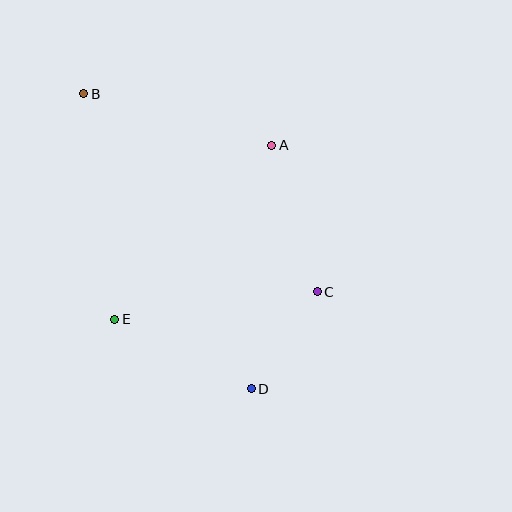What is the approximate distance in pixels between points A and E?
The distance between A and E is approximately 234 pixels.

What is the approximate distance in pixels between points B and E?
The distance between B and E is approximately 227 pixels.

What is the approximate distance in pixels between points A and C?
The distance between A and C is approximately 153 pixels.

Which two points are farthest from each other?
Points B and D are farthest from each other.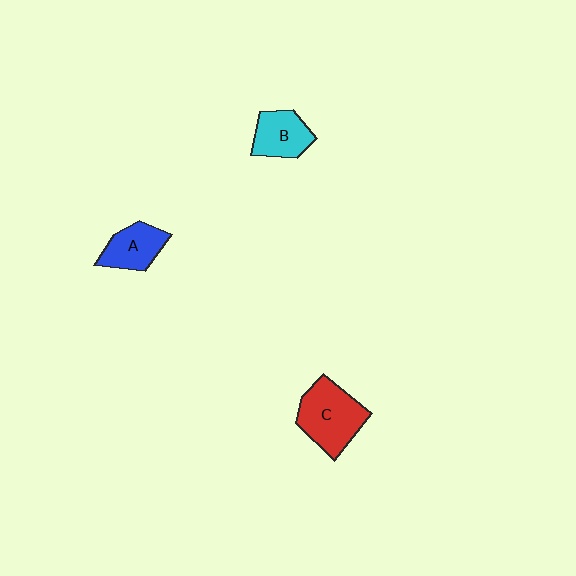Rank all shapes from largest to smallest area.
From largest to smallest: C (red), A (blue), B (cyan).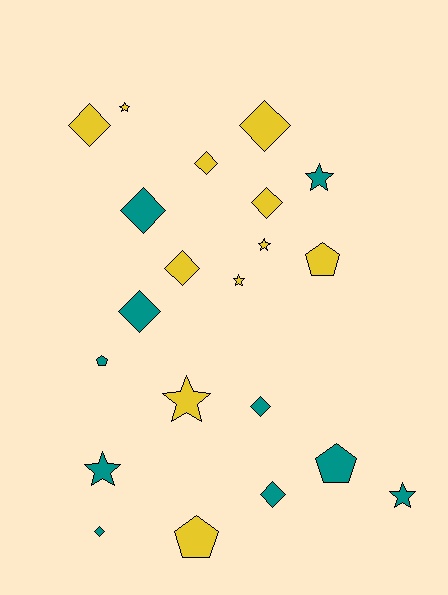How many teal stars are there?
There are 3 teal stars.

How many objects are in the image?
There are 21 objects.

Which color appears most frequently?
Yellow, with 11 objects.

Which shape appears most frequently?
Diamond, with 10 objects.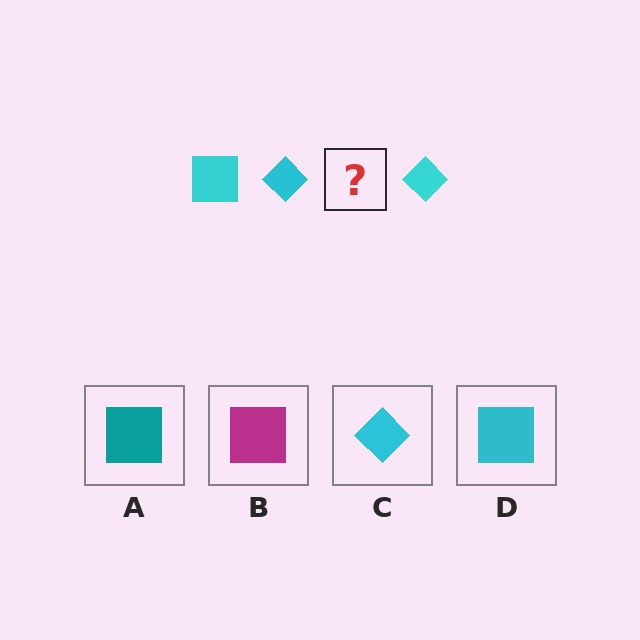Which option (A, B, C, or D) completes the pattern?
D.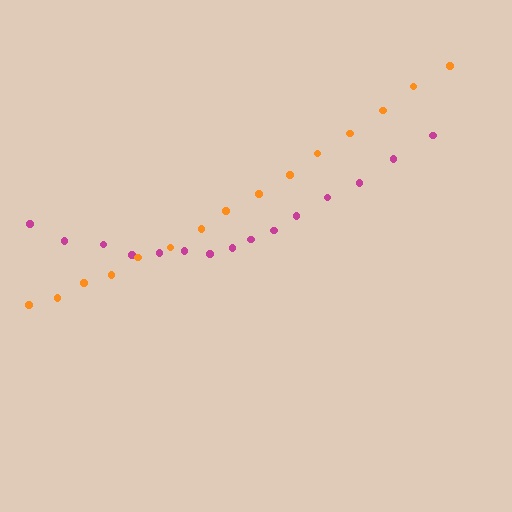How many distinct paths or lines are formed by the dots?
There are 2 distinct paths.